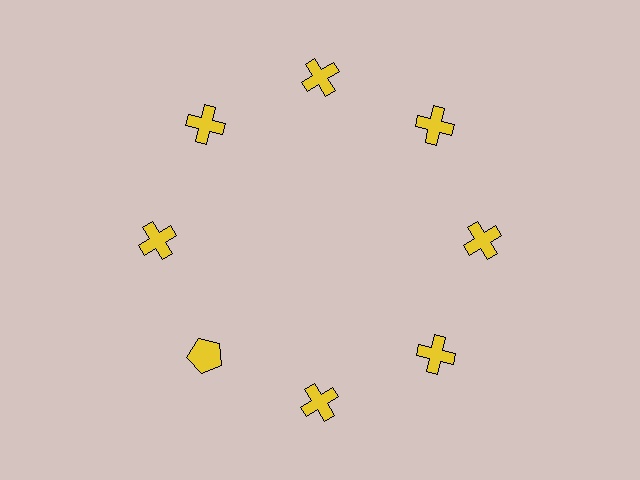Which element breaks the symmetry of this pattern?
The yellow pentagon at roughly the 8 o'clock position breaks the symmetry. All other shapes are yellow crosses.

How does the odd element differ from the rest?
It has a different shape: pentagon instead of cross.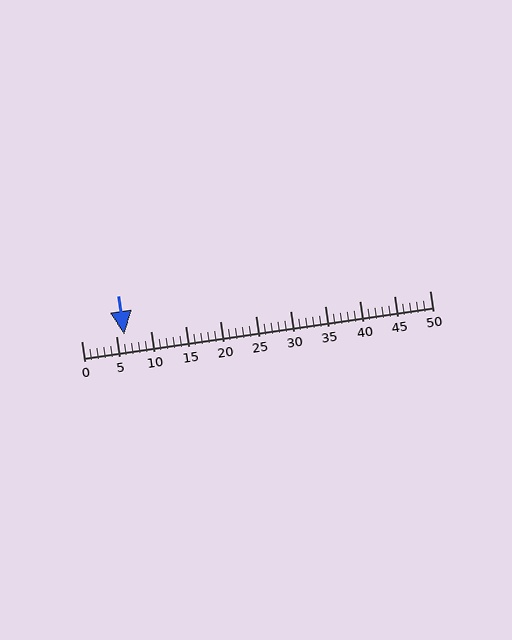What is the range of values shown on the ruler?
The ruler shows values from 0 to 50.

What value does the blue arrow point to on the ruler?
The blue arrow points to approximately 6.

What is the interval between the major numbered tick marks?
The major tick marks are spaced 5 units apart.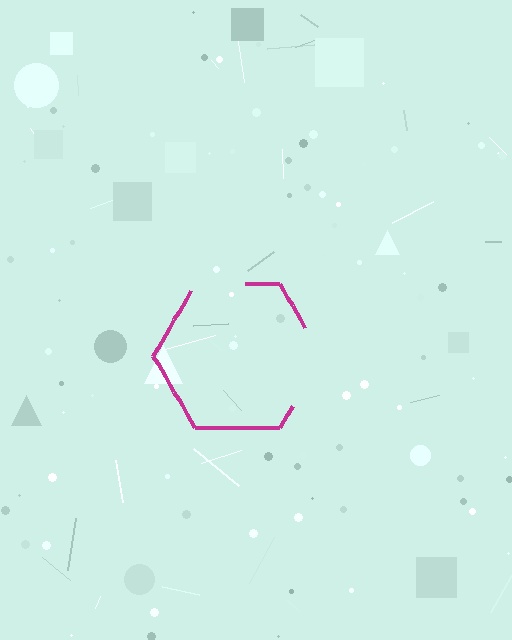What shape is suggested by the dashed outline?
The dashed outline suggests a hexagon.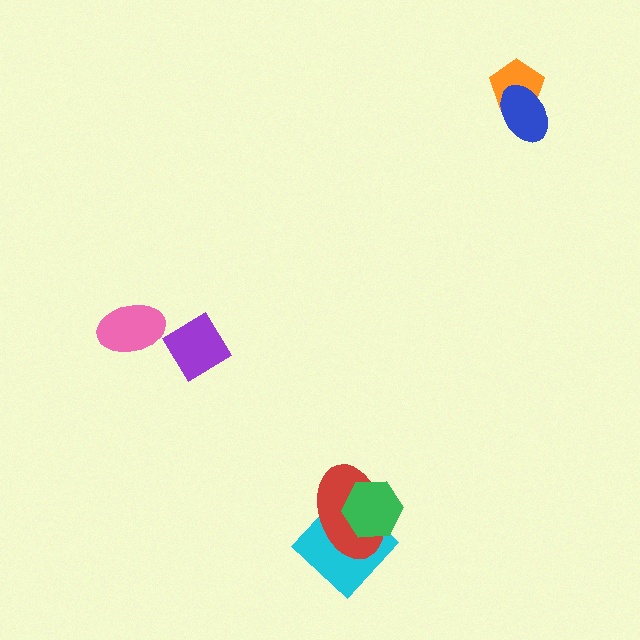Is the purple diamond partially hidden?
No, no other shape covers it.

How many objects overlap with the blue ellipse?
1 object overlaps with the blue ellipse.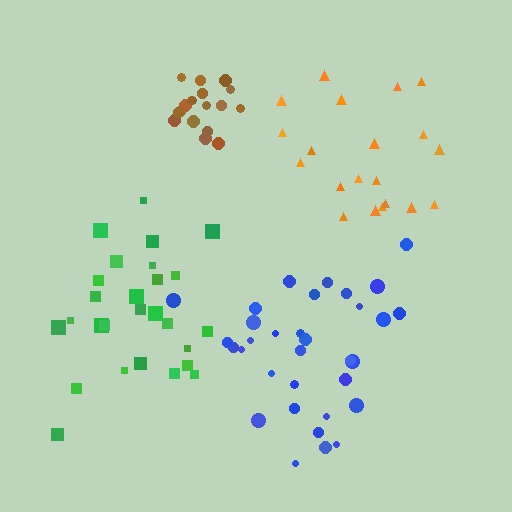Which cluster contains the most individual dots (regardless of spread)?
Blue (33).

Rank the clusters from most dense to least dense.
brown, green, blue, orange.